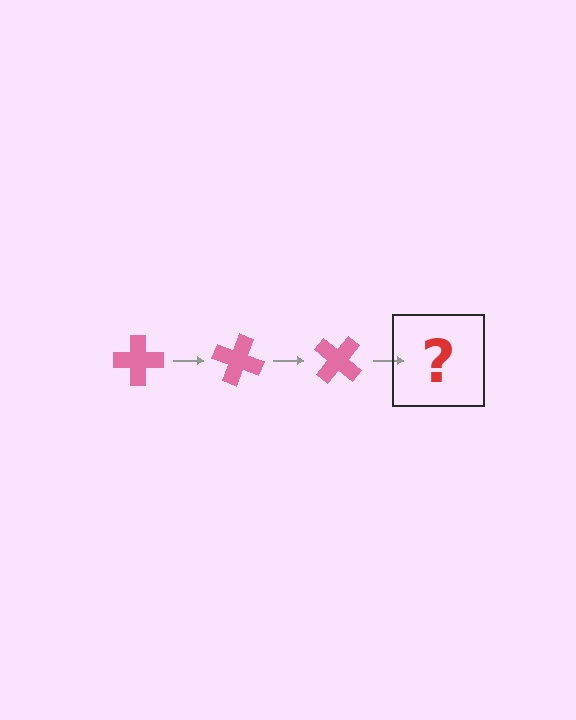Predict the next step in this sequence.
The next step is a pink cross rotated 60 degrees.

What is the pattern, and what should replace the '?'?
The pattern is that the cross rotates 20 degrees each step. The '?' should be a pink cross rotated 60 degrees.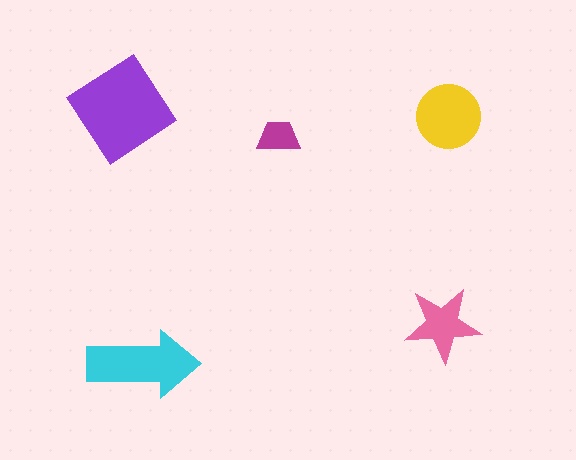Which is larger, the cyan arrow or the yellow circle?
The cyan arrow.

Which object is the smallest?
The magenta trapezoid.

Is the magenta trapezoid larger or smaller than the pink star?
Smaller.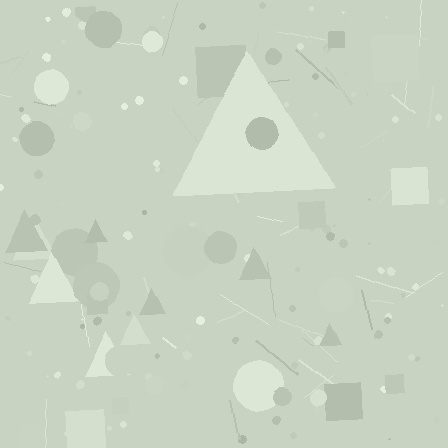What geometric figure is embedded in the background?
A triangle is embedded in the background.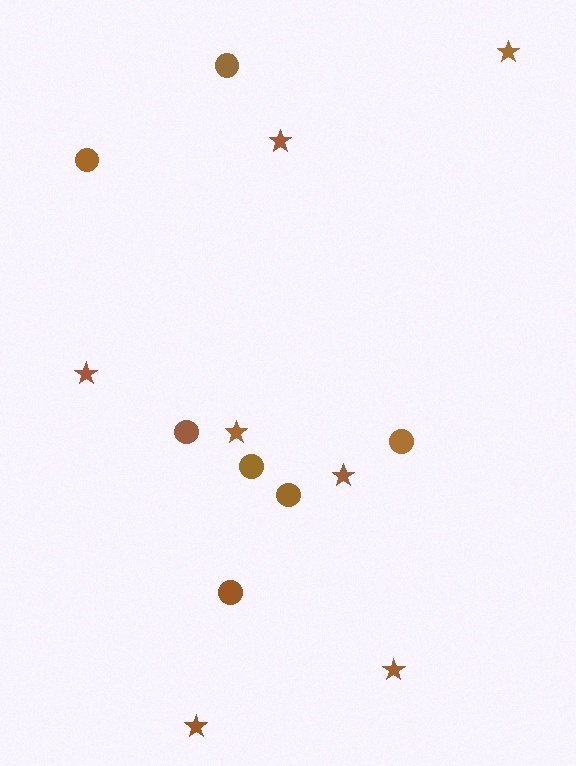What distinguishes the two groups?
There are 2 groups: one group of stars (7) and one group of circles (7).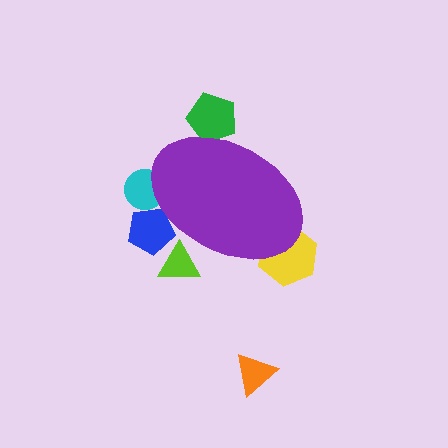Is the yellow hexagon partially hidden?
Yes, the yellow hexagon is partially hidden behind the purple ellipse.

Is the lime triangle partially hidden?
Yes, the lime triangle is partially hidden behind the purple ellipse.